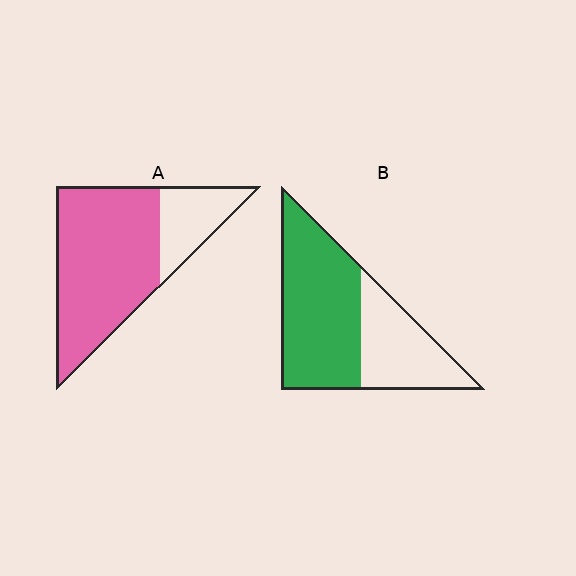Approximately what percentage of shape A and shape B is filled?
A is approximately 75% and B is approximately 65%.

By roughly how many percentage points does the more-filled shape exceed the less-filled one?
By roughly 15 percentage points (A over B).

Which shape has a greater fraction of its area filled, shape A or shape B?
Shape A.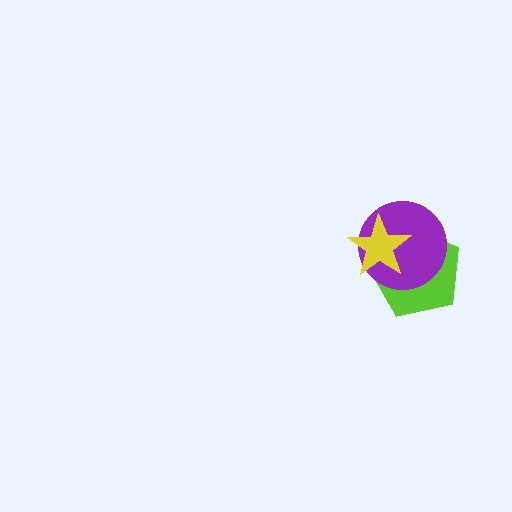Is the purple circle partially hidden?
Yes, it is partially covered by another shape.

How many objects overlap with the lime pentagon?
2 objects overlap with the lime pentagon.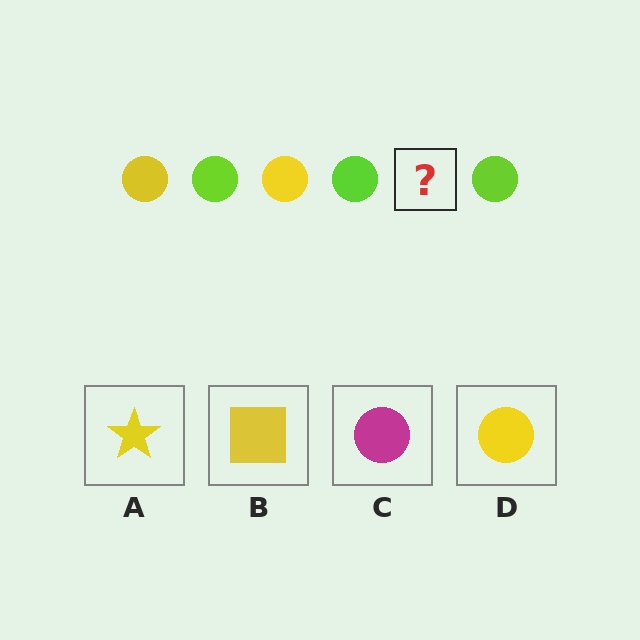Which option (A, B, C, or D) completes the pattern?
D.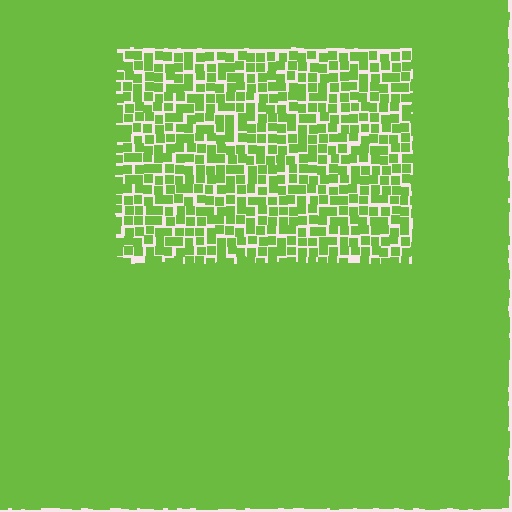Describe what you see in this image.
The image contains small lime elements arranged at two different densities. A rectangle-shaped region is visible where the elements are less densely packed than the surrounding area.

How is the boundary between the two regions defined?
The boundary is defined by a change in element density (approximately 2.3x ratio). All elements are the same color, size, and shape.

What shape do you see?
I see a rectangle.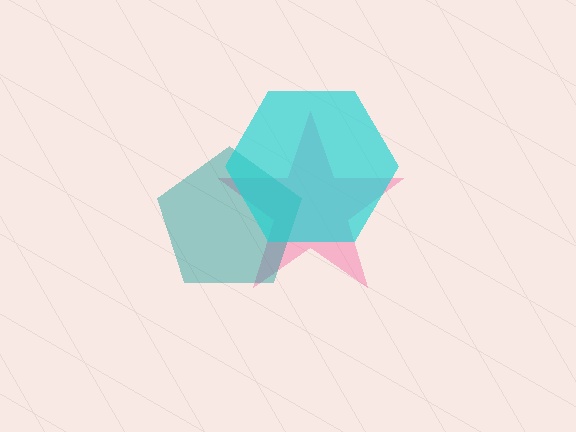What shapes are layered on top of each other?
The layered shapes are: a pink star, a teal pentagon, a cyan hexagon.